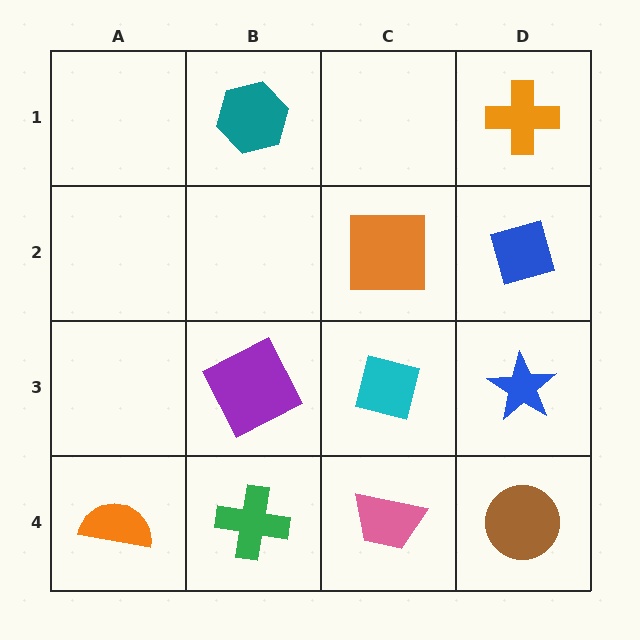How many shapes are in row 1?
2 shapes.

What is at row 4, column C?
A pink trapezoid.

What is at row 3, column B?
A purple square.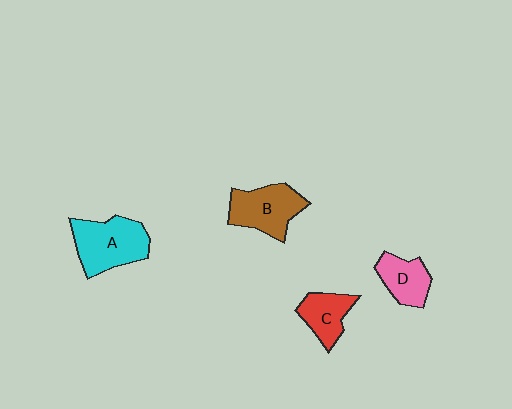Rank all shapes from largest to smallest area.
From largest to smallest: A (cyan), B (brown), D (pink), C (red).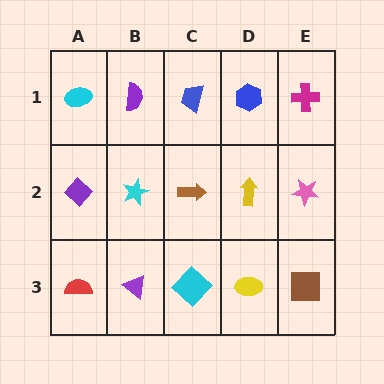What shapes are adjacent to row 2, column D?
A blue hexagon (row 1, column D), a yellow ellipse (row 3, column D), a brown arrow (row 2, column C), a pink star (row 2, column E).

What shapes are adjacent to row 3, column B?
A cyan star (row 2, column B), a red semicircle (row 3, column A), a cyan diamond (row 3, column C).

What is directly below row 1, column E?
A pink star.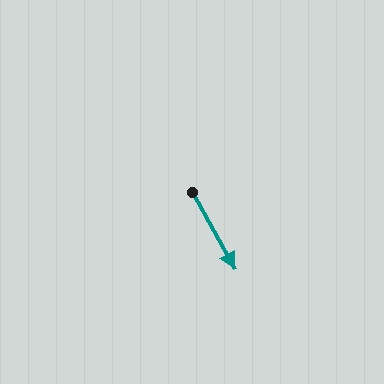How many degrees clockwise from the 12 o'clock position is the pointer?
Approximately 151 degrees.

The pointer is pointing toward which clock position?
Roughly 5 o'clock.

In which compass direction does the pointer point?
Southeast.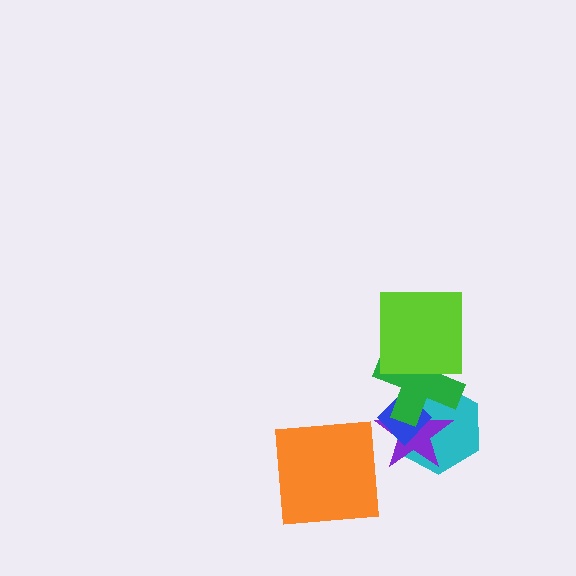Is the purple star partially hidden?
Yes, it is partially covered by another shape.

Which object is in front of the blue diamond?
The green cross is in front of the blue diamond.